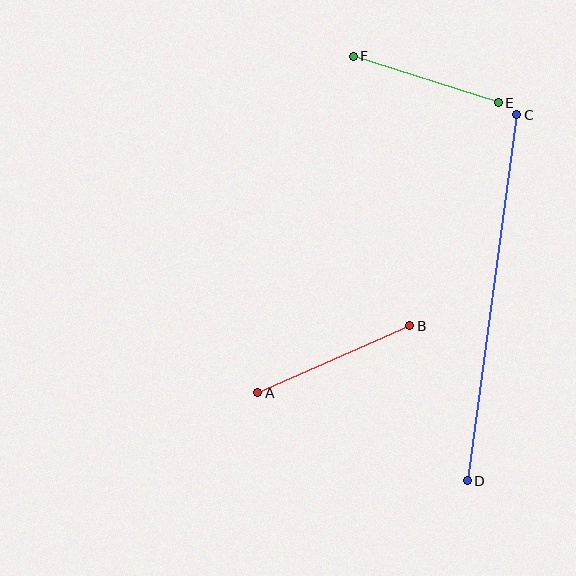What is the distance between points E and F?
The distance is approximately 152 pixels.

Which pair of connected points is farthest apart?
Points C and D are farthest apart.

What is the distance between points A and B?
The distance is approximately 166 pixels.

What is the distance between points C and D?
The distance is approximately 369 pixels.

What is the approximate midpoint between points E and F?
The midpoint is at approximately (426, 79) pixels.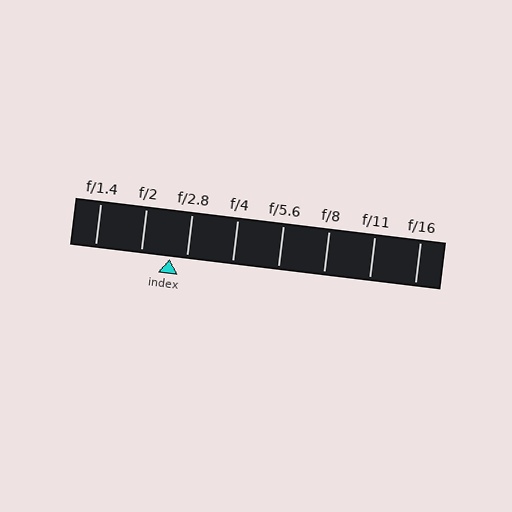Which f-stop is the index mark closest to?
The index mark is closest to f/2.8.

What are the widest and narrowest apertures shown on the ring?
The widest aperture shown is f/1.4 and the narrowest is f/16.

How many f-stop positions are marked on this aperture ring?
There are 8 f-stop positions marked.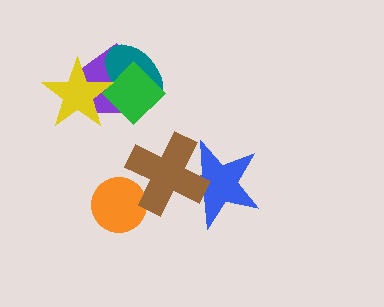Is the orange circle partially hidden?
Yes, it is partially covered by another shape.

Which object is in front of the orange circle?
The brown cross is in front of the orange circle.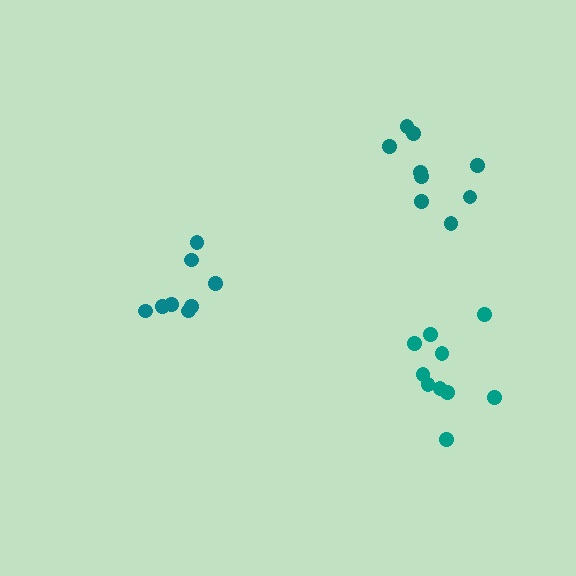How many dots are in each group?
Group 1: 8 dots, Group 2: 10 dots, Group 3: 9 dots (27 total).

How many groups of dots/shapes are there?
There are 3 groups.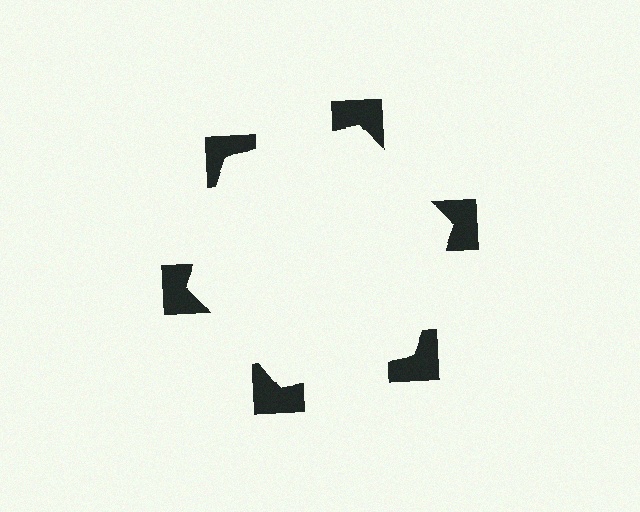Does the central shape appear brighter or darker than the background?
It typically appears slightly brighter than the background, even though no actual brightness change is drawn.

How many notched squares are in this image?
There are 6 — one at each vertex of the illusory hexagon.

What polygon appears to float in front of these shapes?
An illusory hexagon — its edges are inferred from the aligned wedge cuts in the notched squares, not physically drawn.